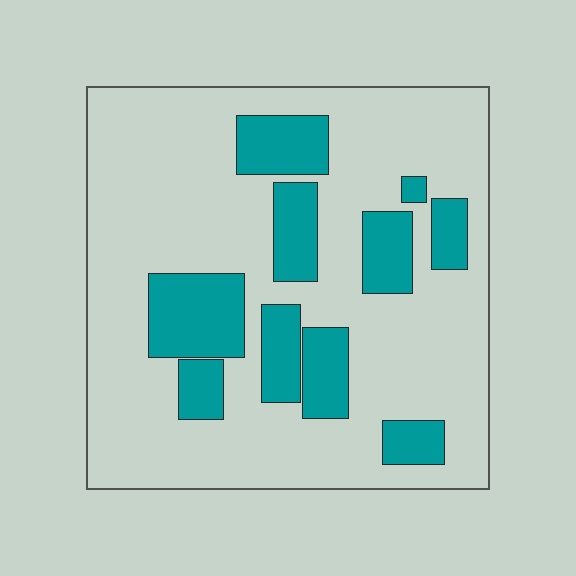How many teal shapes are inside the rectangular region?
10.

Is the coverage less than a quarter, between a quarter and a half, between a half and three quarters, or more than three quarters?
Less than a quarter.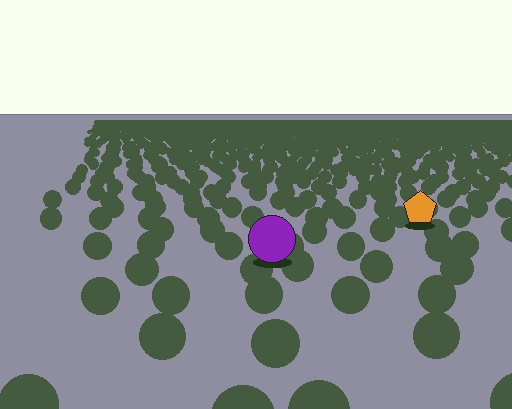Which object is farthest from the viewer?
The orange pentagon is farthest from the viewer. It appears smaller and the ground texture around it is denser.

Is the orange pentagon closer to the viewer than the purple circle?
No. The purple circle is closer — you can tell from the texture gradient: the ground texture is coarser near it.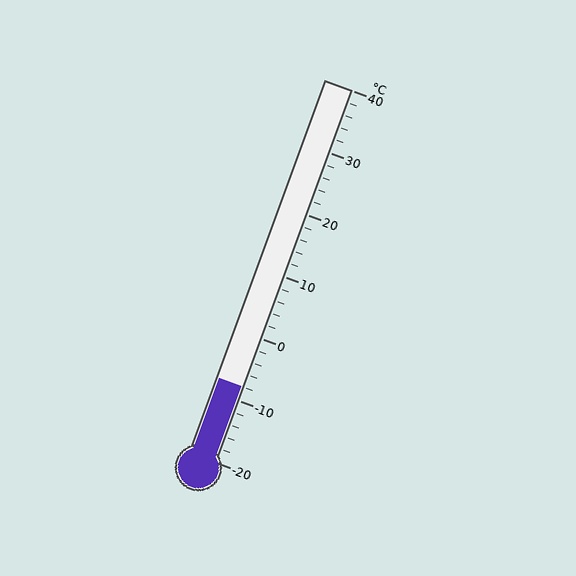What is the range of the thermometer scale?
The thermometer scale ranges from -20°C to 40°C.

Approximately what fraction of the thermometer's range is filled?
The thermometer is filled to approximately 20% of its range.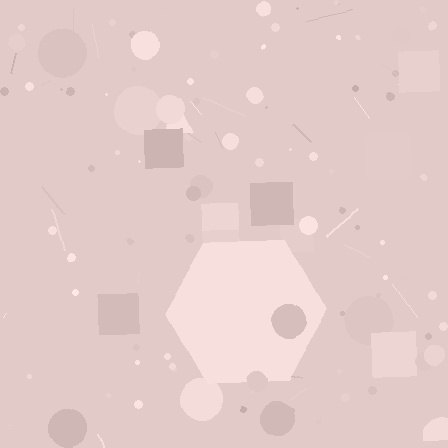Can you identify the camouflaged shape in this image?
The camouflaged shape is a hexagon.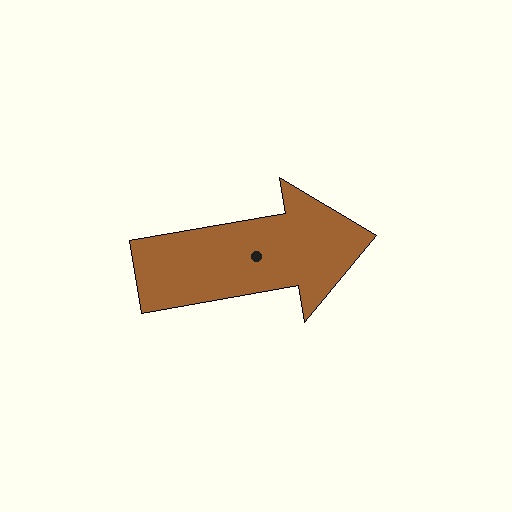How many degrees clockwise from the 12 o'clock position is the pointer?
Approximately 80 degrees.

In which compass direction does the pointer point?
East.